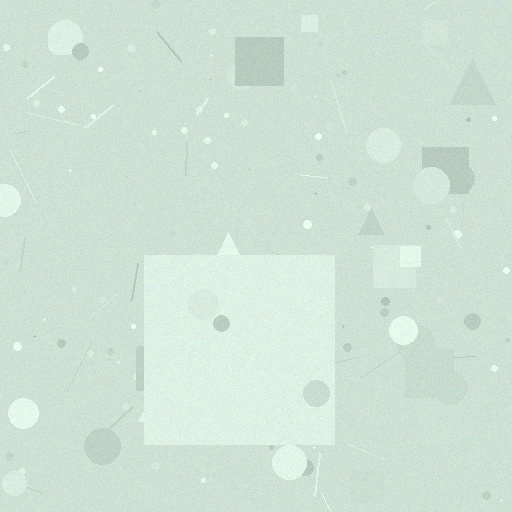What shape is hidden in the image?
A square is hidden in the image.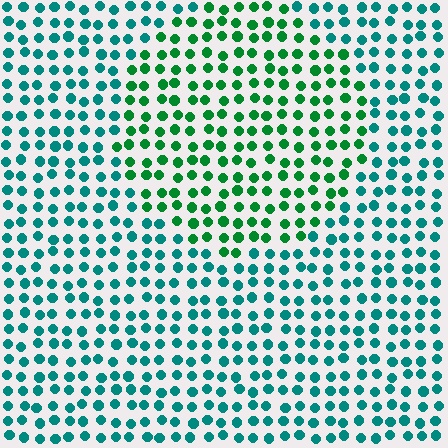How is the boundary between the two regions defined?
The boundary is defined purely by a slight shift in hue (about 38 degrees). Spacing, size, and orientation are identical on both sides.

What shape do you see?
I see a circle.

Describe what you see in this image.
The image is filled with small teal elements in a uniform arrangement. A circle-shaped region is visible where the elements are tinted to a slightly different hue, forming a subtle color boundary.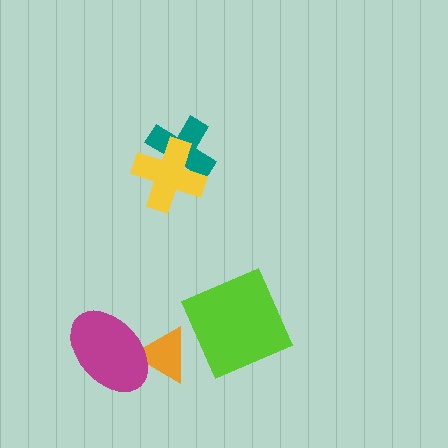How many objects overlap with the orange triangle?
1 object overlaps with the orange triangle.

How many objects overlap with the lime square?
0 objects overlap with the lime square.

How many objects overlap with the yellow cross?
1 object overlaps with the yellow cross.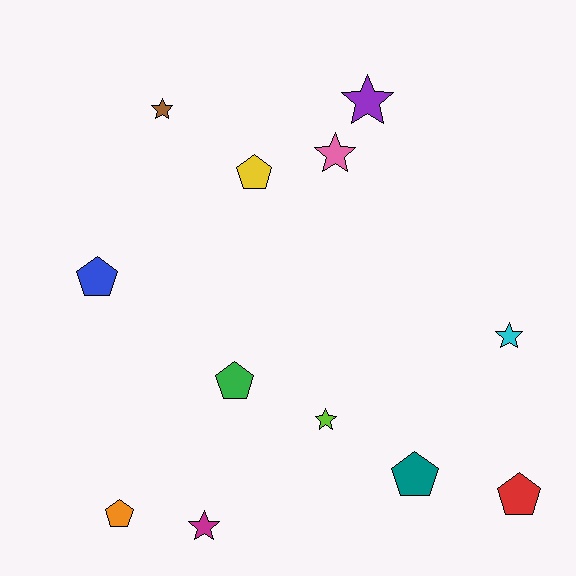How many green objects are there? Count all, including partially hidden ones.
There is 1 green object.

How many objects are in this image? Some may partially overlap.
There are 12 objects.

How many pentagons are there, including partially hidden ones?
There are 6 pentagons.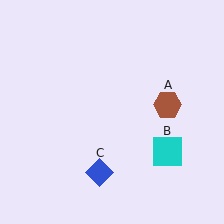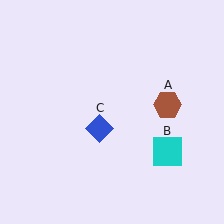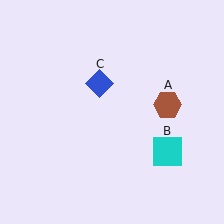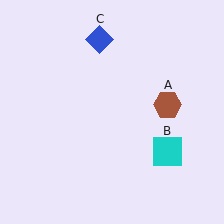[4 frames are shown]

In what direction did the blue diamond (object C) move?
The blue diamond (object C) moved up.